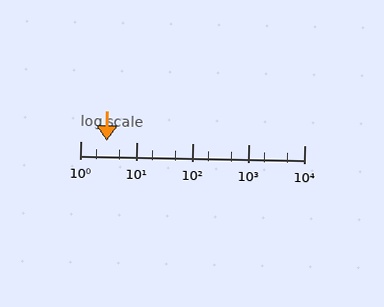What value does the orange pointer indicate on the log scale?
The pointer indicates approximately 3.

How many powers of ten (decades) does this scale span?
The scale spans 4 decades, from 1 to 10000.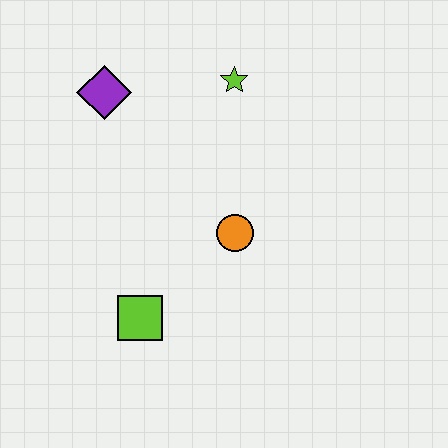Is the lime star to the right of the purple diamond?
Yes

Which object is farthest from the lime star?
The lime square is farthest from the lime star.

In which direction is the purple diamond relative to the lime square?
The purple diamond is above the lime square.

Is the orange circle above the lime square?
Yes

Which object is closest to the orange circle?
The lime square is closest to the orange circle.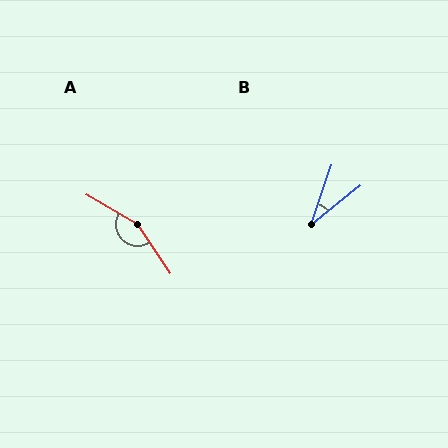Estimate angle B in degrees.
Approximately 33 degrees.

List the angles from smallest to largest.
B (33°), A (154°).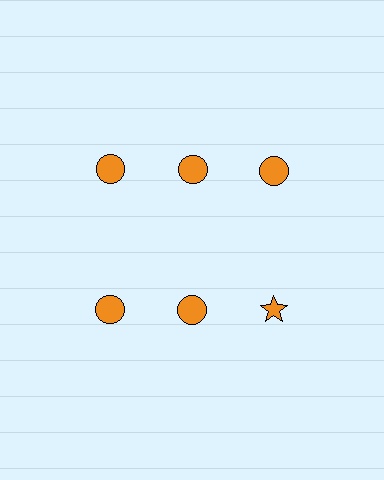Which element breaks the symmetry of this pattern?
The orange star in the second row, center column breaks the symmetry. All other shapes are orange circles.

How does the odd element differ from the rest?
It has a different shape: star instead of circle.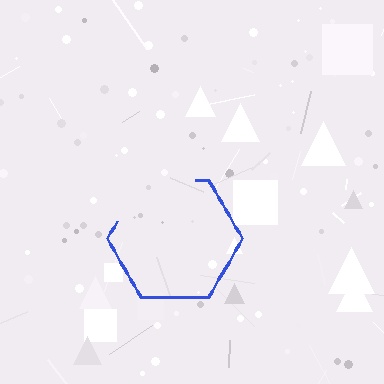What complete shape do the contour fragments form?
The contour fragments form a hexagon.